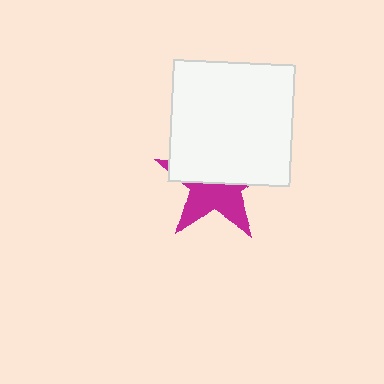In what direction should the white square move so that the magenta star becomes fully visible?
The white square should move up. That is the shortest direction to clear the overlap and leave the magenta star fully visible.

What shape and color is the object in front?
The object in front is a white square.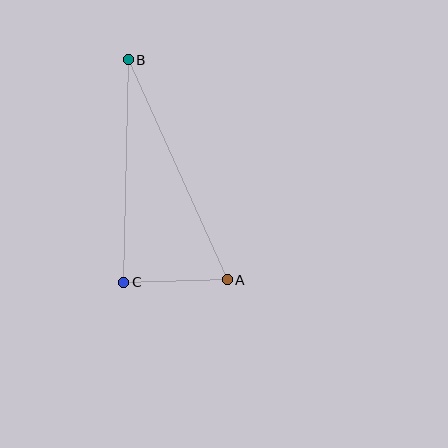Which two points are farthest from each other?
Points A and B are farthest from each other.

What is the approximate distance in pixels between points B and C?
The distance between B and C is approximately 222 pixels.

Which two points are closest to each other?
Points A and C are closest to each other.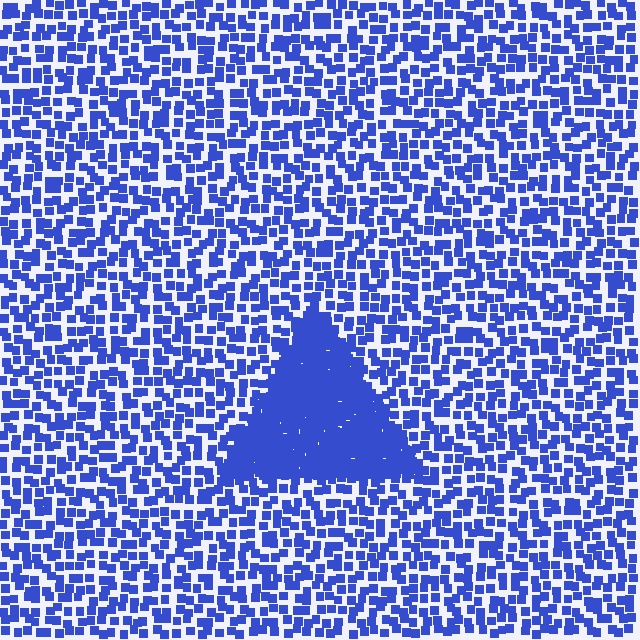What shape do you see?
I see a triangle.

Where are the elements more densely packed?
The elements are more densely packed inside the triangle boundary.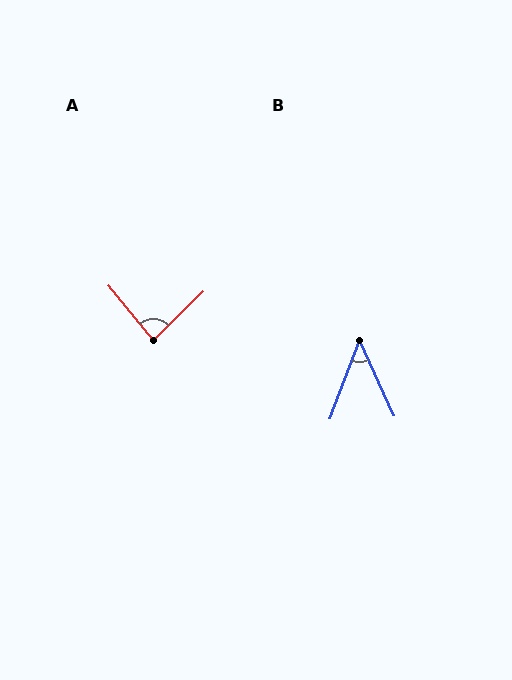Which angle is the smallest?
B, at approximately 46 degrees.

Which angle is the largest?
A, at approximately 85 degrees.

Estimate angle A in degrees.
Approximately 85 degrees.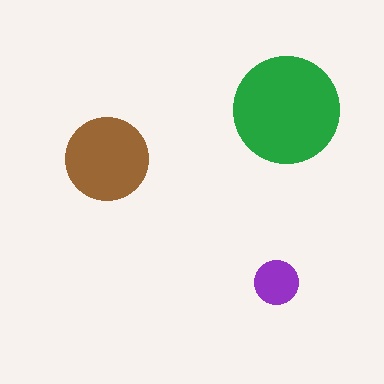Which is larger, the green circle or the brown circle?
The green one.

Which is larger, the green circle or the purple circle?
The green one.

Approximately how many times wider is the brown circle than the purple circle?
About 2 times wider.